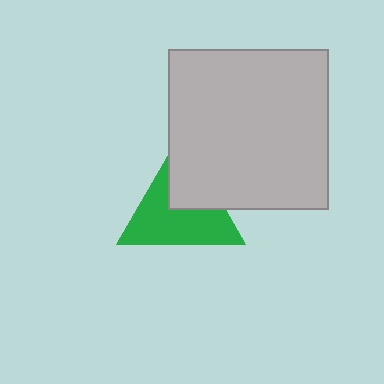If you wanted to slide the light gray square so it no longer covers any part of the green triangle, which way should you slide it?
Slide it toward the upper-right — that is the most direct way to separate the two shapes.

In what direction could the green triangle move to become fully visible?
The green triangle could move toward the lower-left. That would shift it out from behind the light gray square entirely.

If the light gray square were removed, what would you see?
You would see the complete green triangle.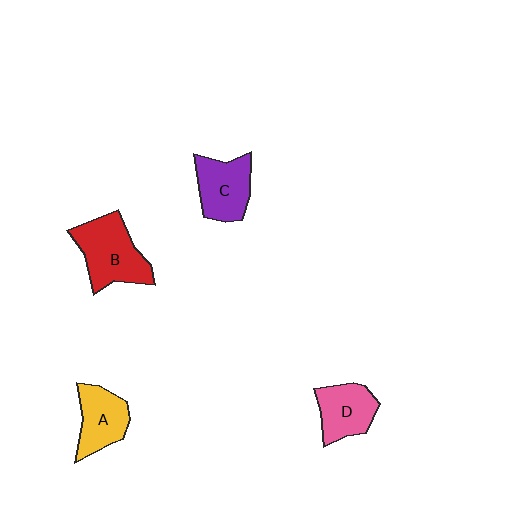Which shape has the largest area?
Shape B (red).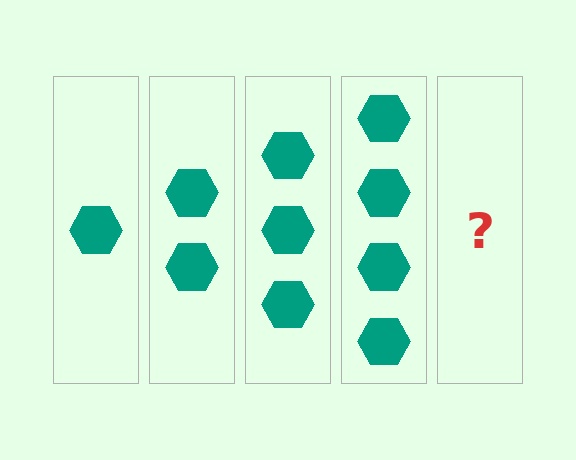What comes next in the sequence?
The next element should be 5 hexagons.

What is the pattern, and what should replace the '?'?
The pattern is that each step adds one more hexagon. The '?' should be 5 hexagons.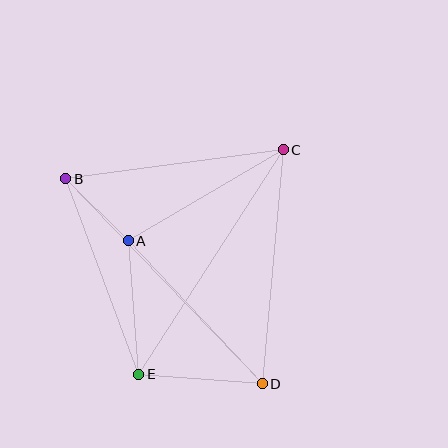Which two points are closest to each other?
Points A and B are closest to each other.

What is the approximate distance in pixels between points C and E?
The distance between C and E is approximately 267 pixels.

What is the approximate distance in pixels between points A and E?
The distance between A and E is approximately 134 pixels.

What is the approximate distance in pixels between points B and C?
The distance between B and C is approximately 219 pixels.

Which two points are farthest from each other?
Points B and D are farthest from each other.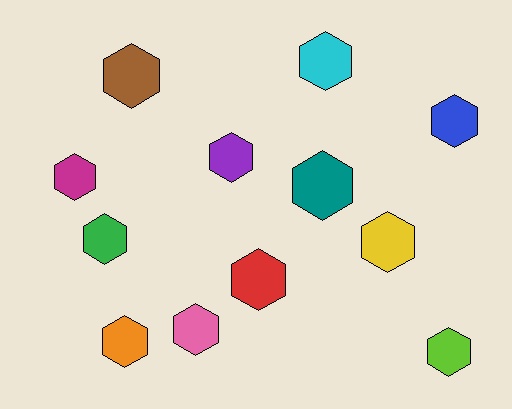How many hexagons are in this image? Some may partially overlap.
There are 12 hexagons.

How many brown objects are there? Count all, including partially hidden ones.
There is 1 brown object.